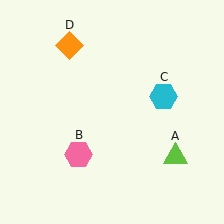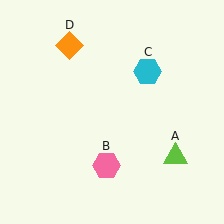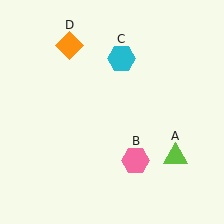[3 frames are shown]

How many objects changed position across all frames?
2 objects changed position: pink hexagon (object B), cyan hexagon (object C).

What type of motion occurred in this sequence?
The pink hexagon (object B), cyan hexagon (object C) rotated counterclockwise around the center of the scene.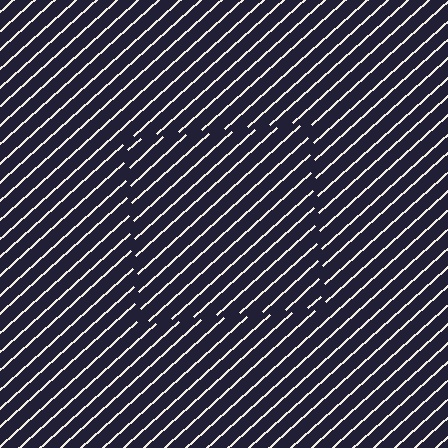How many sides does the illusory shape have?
4 sides — the line-ends trace a square.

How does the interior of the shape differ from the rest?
The interior of the shape contains the same grating, shifted by half a period — the contour is defined by the phase discontinuity where line-ends from the inner and outer gratings abut.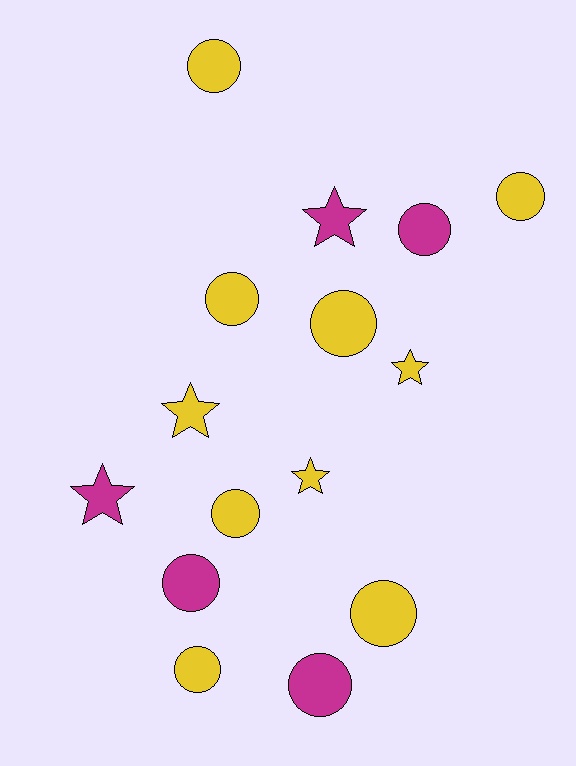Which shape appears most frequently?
Circle, with 10 objects.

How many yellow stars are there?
There are 3 yellow stars.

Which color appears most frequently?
Yellow, with 10 objects.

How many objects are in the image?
There are 15 objects.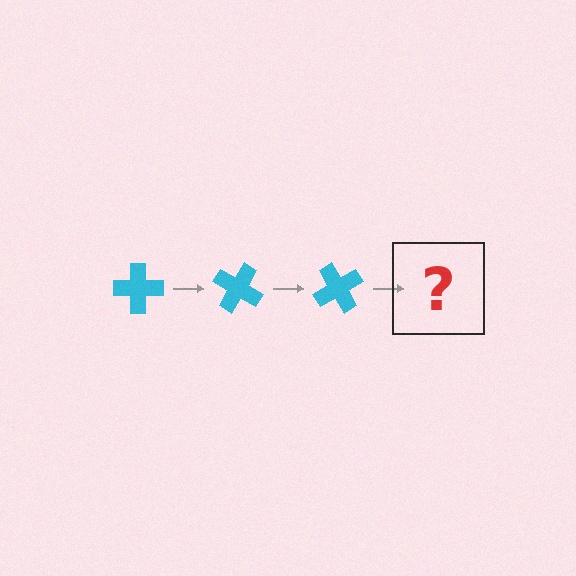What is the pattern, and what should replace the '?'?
The pattern is that the cross rotates 30 degrees each step. The '?' should be a cyan cross rotated 90 degrees.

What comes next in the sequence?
The next element should be a cyan cross rotated 90 degrees.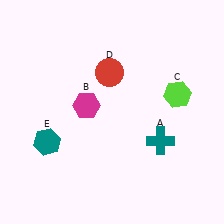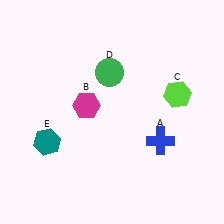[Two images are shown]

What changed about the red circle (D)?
In Image 1, D is red. In Image 2, it changed to green.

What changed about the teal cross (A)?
In Image 1, A is teal. In Image 2, it changed to blue.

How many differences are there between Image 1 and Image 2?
There are 2 differences between the two images.